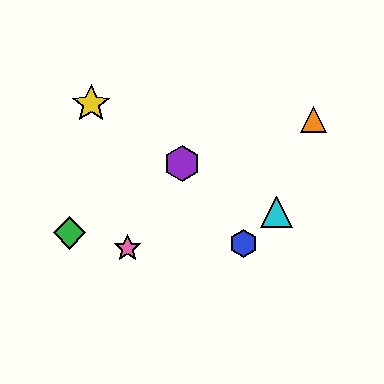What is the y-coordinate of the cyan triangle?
The cyan triangle is at y≈212.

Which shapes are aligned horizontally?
The red star, the purple hexagon are aligned horizontally.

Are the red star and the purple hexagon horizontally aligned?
Yes, both are at y≈163.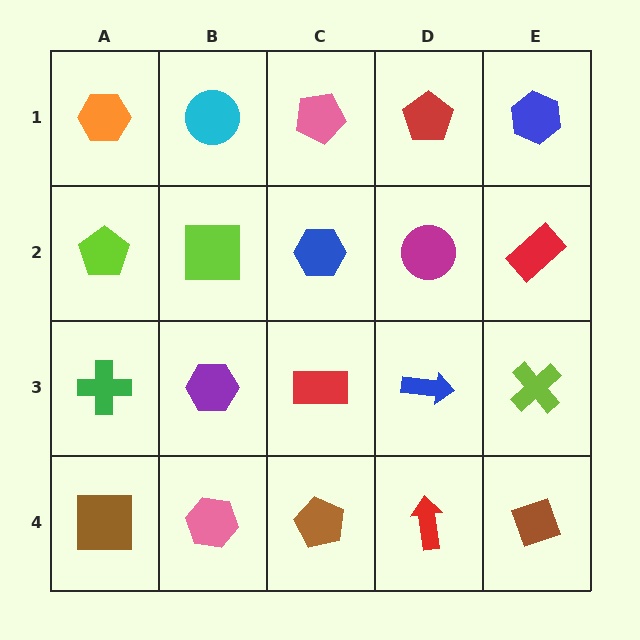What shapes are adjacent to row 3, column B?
A lime square (row 2, column B), a pink hexagon (row 4, column B), a green cross (row 3, column A), a red rectangle (row 3, column C).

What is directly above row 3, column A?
A lime pentagon.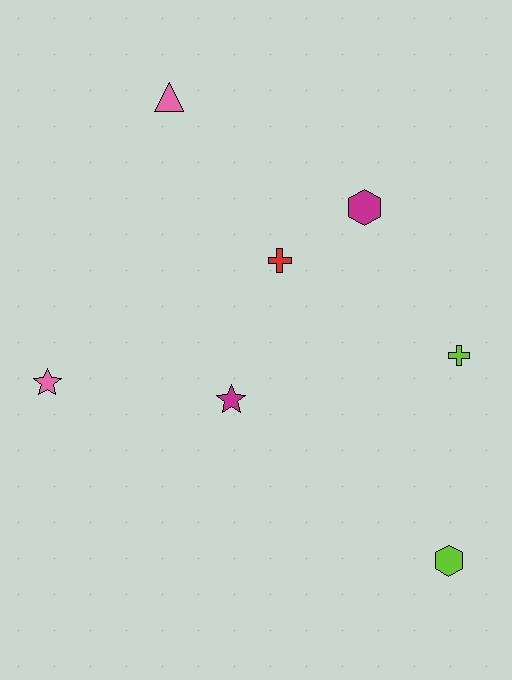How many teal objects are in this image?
There are no teal objects.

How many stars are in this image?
There are 2 stars.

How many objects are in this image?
There are 7 objects.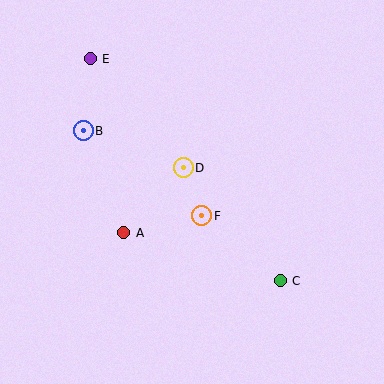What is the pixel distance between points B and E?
The distance between B and E is 72 pixels.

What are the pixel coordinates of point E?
Point E is at (90, 59).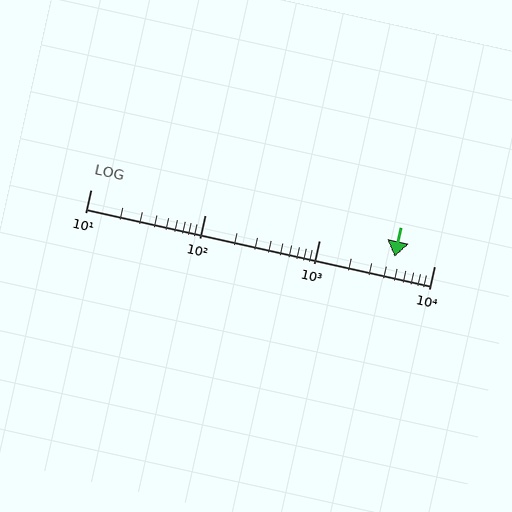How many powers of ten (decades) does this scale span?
The scale spans 3 decades, from 10 to 10000.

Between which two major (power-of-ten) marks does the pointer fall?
The pointer is between 1000 and 10000.